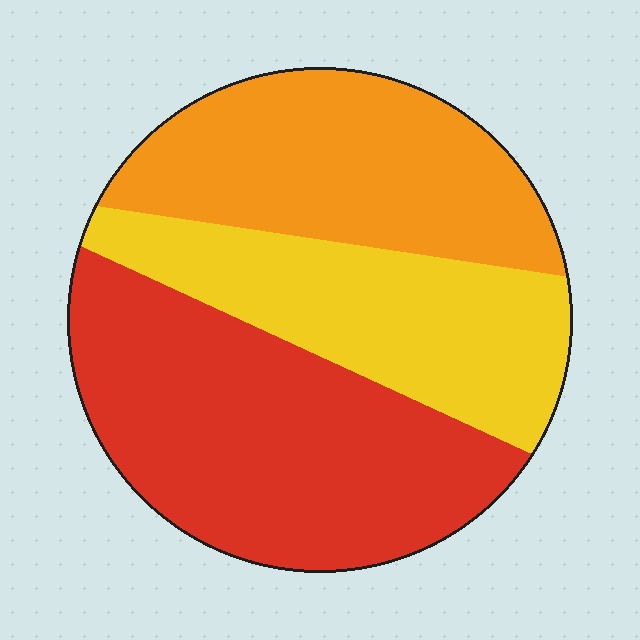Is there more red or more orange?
Red.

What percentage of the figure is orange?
Orange takes up about one third (1/3) of the figure.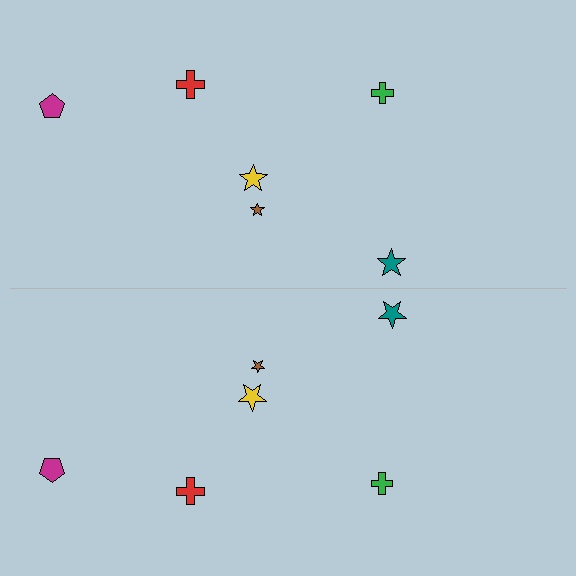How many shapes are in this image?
There are 12 shapes in this image.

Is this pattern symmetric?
Yes, this pattern has bilateral (reflection) symmetry.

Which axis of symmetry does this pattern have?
The pattern has a horizontal axis of symmetry running through the center of the image.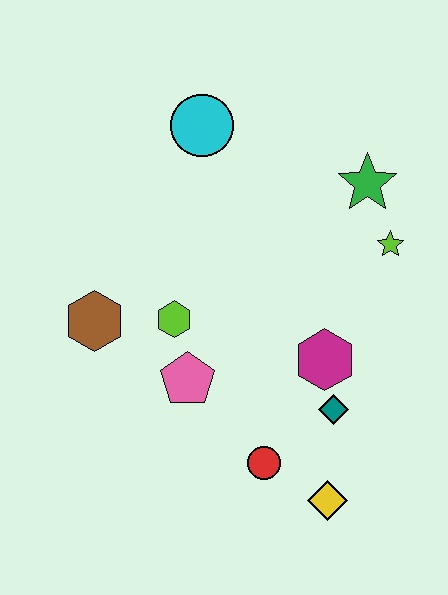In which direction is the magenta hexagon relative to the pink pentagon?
The magenta hexagon is to the right of the pink pentagon.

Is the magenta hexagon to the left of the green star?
Yes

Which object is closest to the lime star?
The green star is closest to the lime star.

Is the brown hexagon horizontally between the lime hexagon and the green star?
No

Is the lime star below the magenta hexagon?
No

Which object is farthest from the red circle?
The cyan circle is farthest from the red circle.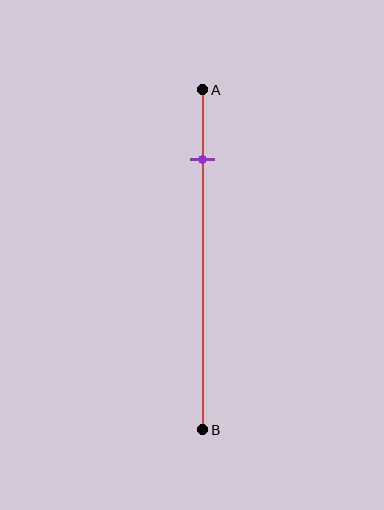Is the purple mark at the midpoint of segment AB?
No, the mark is at about 20% from A, not at the 50% midpoint.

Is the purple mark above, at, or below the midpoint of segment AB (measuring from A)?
The purple mark is above the midpoint of segment AB.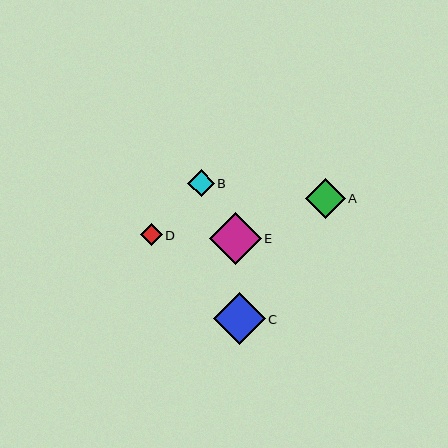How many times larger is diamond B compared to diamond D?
Diamond B is approximately 1.2 times the size of diamond D.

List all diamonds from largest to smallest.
From largest to smallest: E, C, A, B, D.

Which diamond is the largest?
Diamond E is the largest with a size of approximately 52 pixels.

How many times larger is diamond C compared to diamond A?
Diamond C is approximately 1.3 times the size of diamond A.